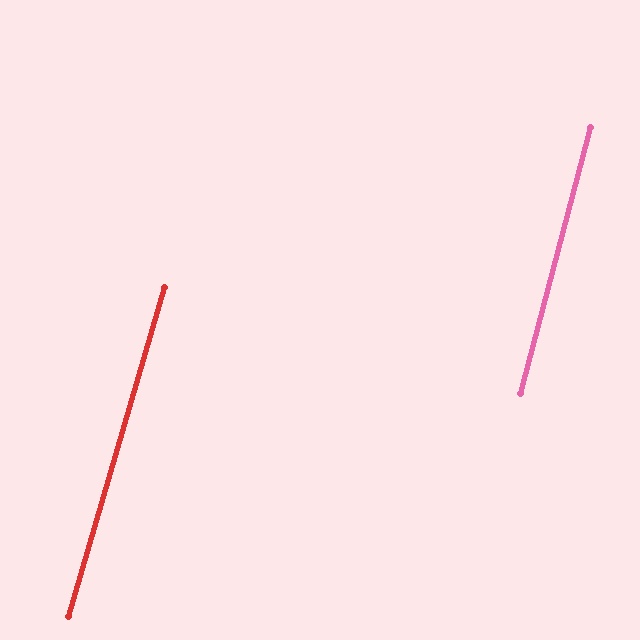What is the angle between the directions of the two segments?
Approximately 1 degree.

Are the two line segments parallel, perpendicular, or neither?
Parallel — their directions differ by only 1.4°.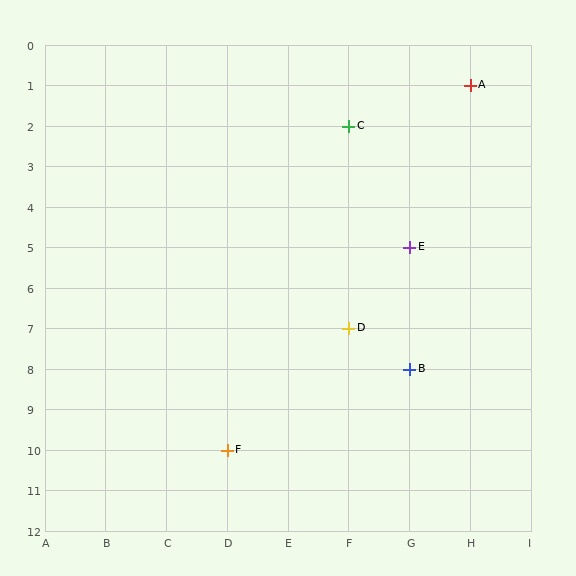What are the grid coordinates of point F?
Point F is at grid coordinates (D, 10).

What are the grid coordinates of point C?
Point C is at grid coordinates (F, 2).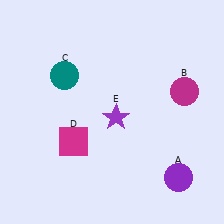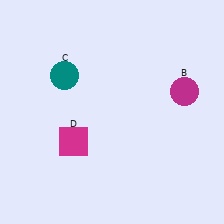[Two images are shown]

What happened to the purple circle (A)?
The purple circle (A) was removed in Image 2. It was in the bottom-right area of Image 1.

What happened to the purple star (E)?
The purple star (E) was removed in Image 2. It was in the bottom-right area of Image 1.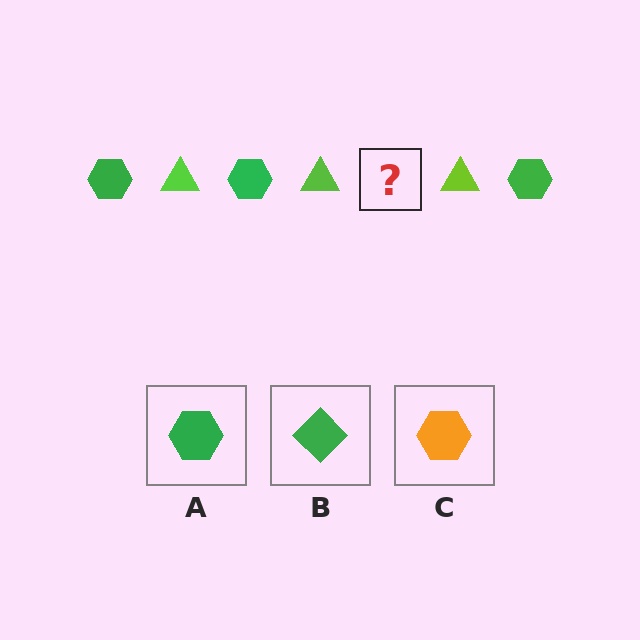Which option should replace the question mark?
Option A.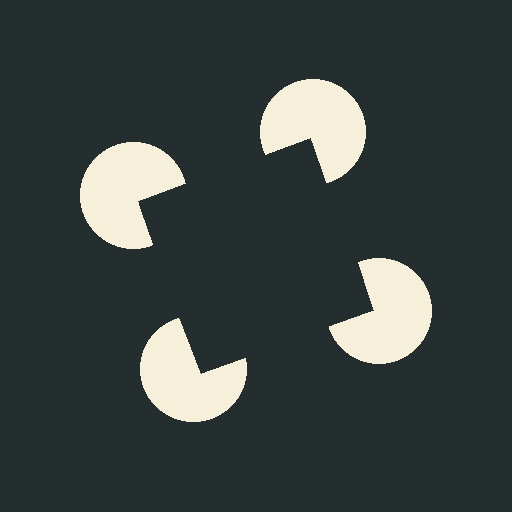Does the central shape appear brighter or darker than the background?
It typically appears slightly darker than the background, even though no actual brightness change is drawn.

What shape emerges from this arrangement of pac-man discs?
An illusory square — its edges are inferred from the aligned wedge cuts in the pac-man discs, not physically drawn.